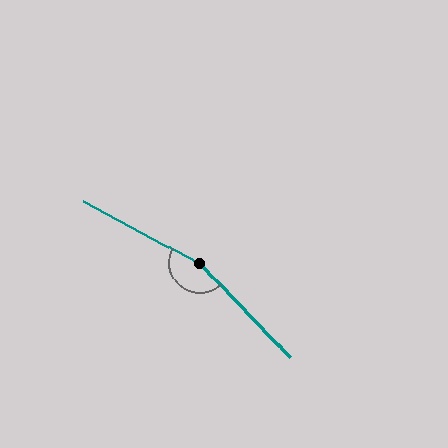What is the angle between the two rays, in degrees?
Approximately 162 degrees.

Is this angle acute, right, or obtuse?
It is obtuse.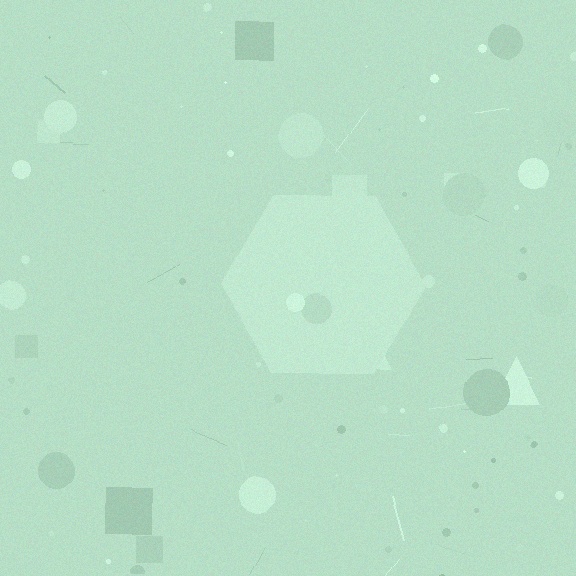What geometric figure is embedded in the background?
A hexagon is embedded in the background.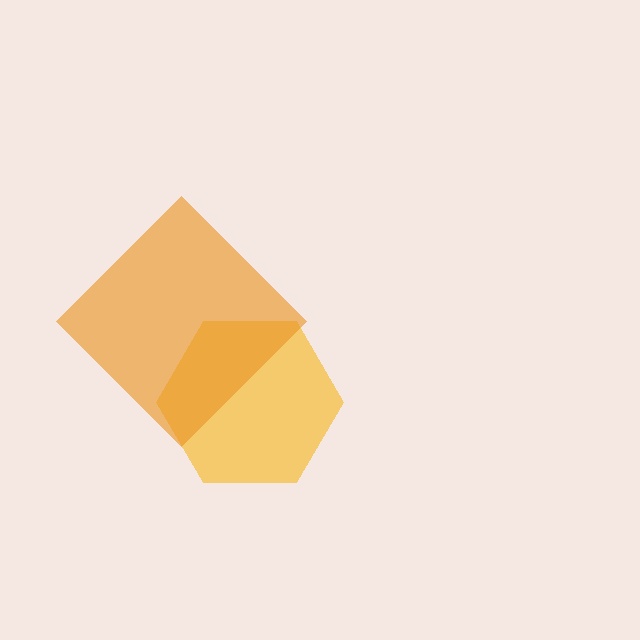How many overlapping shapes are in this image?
There are 2 overlapping shapes in the image.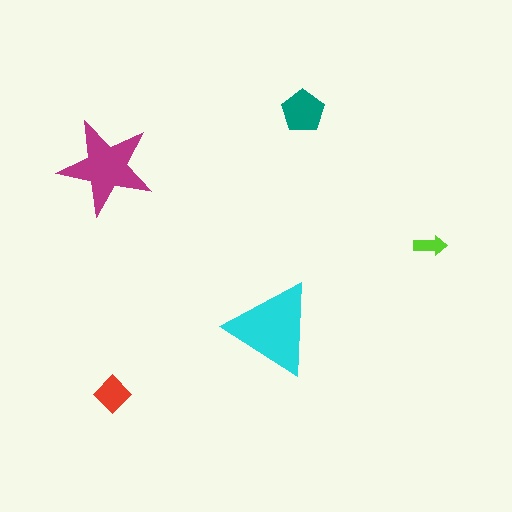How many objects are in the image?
There are 5 objects in the image.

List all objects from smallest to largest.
The lime arrow, the red diamond, the teal pentagon, the magenta star, the cyan triangle.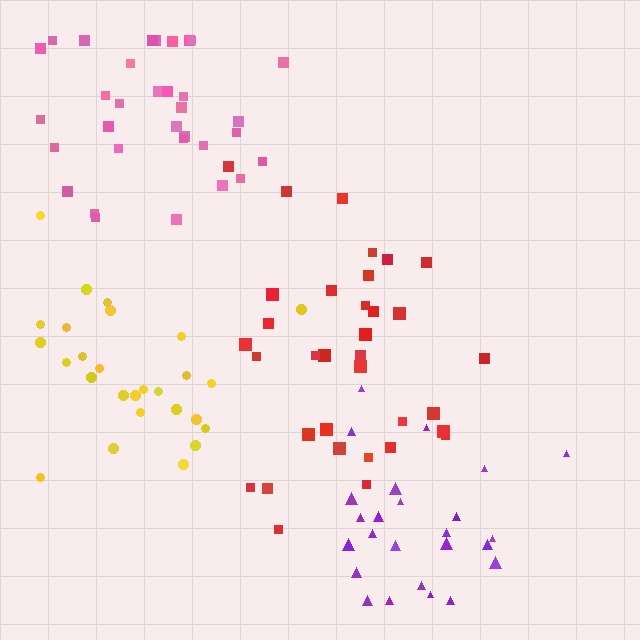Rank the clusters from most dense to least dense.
pink, red, yellow, purple.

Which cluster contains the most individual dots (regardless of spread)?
Red (34).